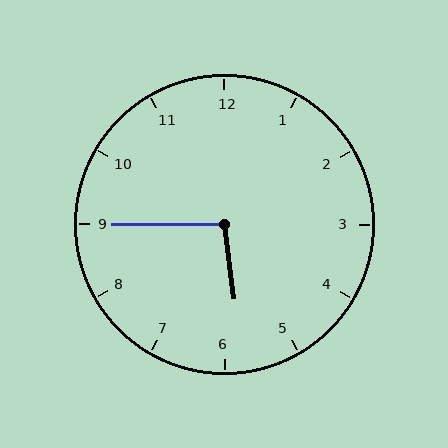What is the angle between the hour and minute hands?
Approximately 98 degrees.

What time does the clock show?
5:45.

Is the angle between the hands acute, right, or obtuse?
It is obtuse.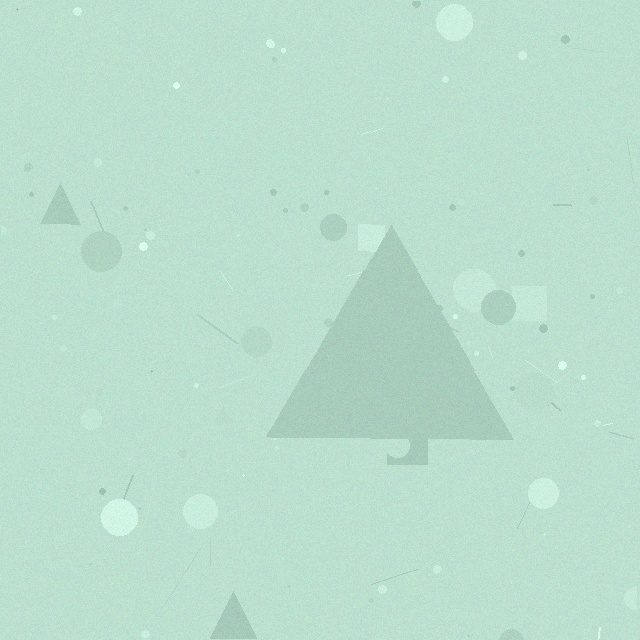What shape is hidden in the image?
A triangle is hidden in the image.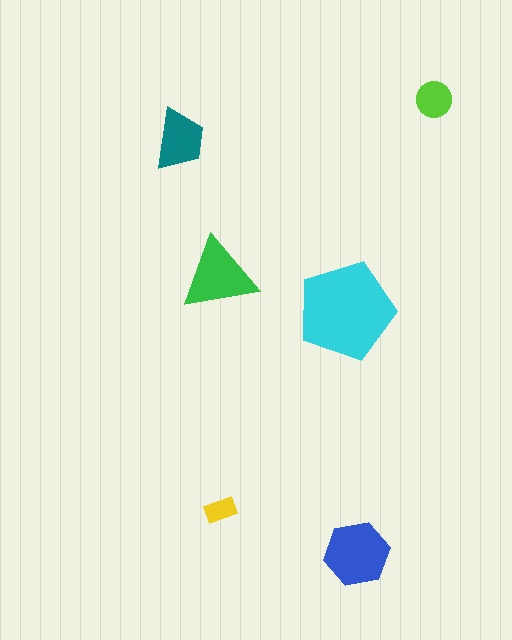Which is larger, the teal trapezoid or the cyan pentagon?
The cyan pentagon.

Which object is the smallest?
The yellow rectangle.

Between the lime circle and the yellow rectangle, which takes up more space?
The lime circle.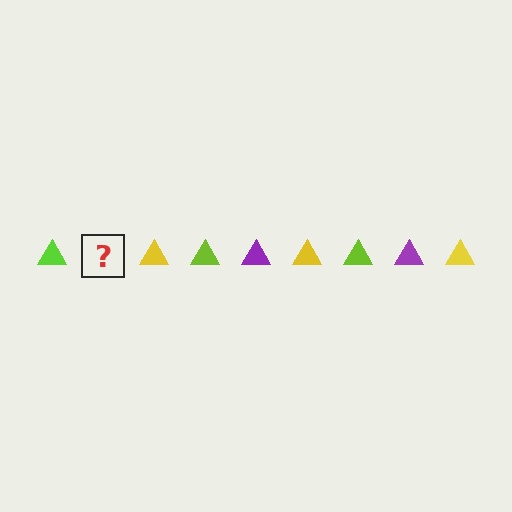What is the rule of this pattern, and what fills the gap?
The rule is that the pattern cycles through lime, purple, yellow triangles. The gap should be filled with a purple triangle.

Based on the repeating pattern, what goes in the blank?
The blank should be a purple triangle.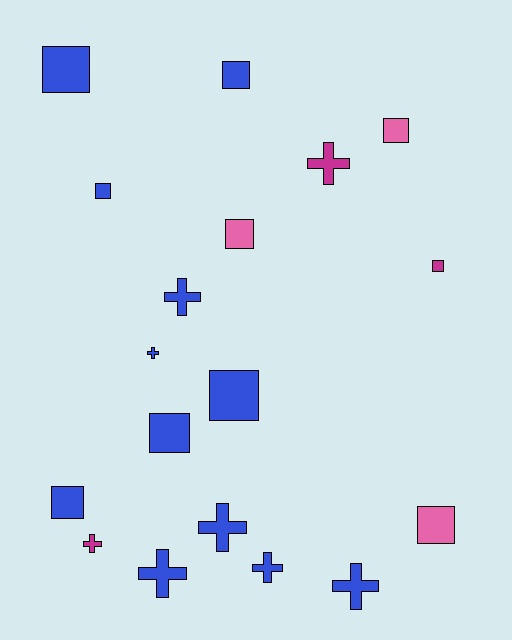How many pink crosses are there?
There are no pink crosses.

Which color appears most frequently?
Blue, with 12 objects.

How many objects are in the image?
There are 18 objects.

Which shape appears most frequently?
Square, with 10 objects.